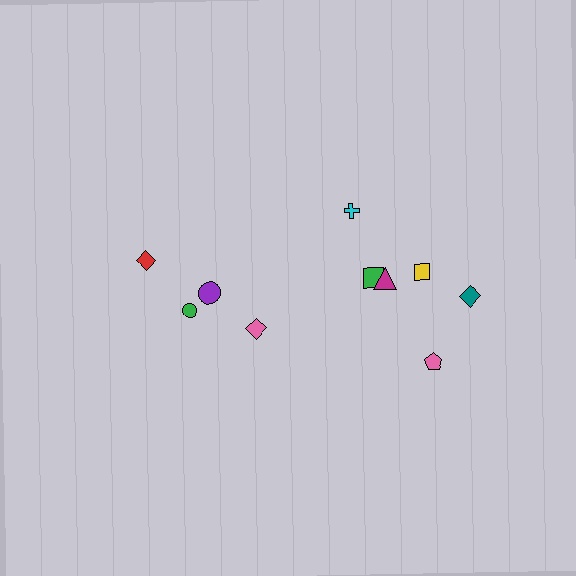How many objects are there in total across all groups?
There are 10 objects.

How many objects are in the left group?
There are 4 objects.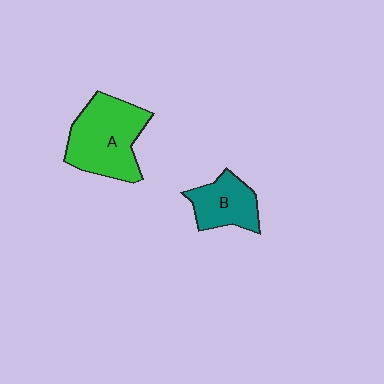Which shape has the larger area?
Shape A (green).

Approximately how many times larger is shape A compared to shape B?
Approximately 1.7 times.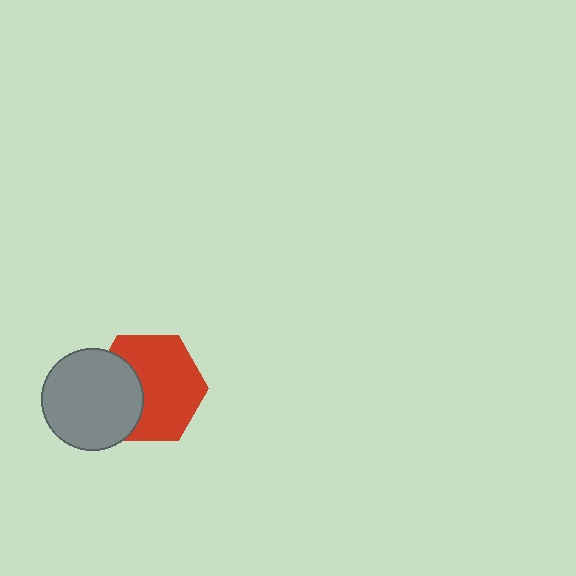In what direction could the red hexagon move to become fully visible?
The red hexagon could move right. That would shift it out from behind the gray circle entirely.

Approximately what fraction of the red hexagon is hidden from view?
Roughly 33% of the red hexagon is hidden behind the gray circle.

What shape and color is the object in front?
The object in front is a gray circle.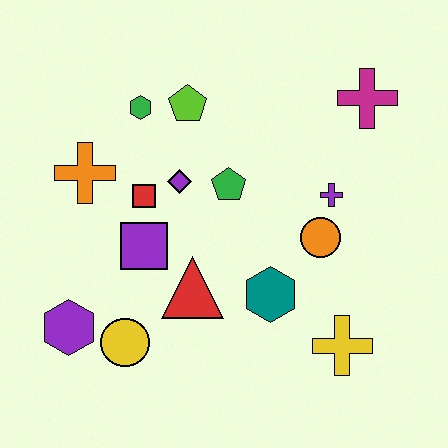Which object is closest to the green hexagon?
The lime pentagon is closest to the green hexagon.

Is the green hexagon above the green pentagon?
Yes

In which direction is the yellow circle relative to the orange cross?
The yellow circle is below the orange cross.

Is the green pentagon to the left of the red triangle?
No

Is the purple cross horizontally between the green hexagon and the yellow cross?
Yes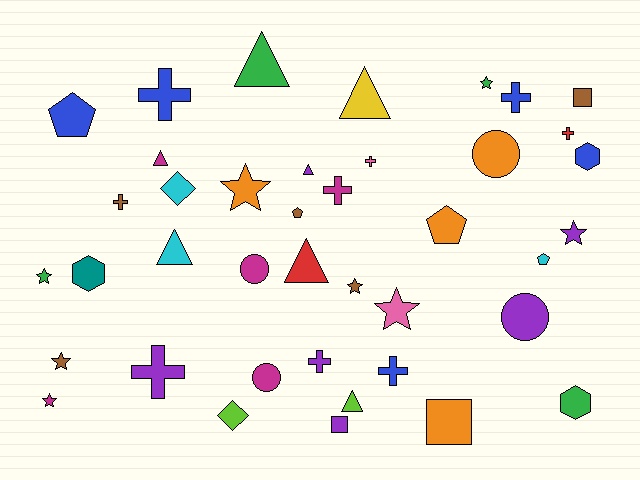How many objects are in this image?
There are 40 objects.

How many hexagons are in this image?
There are 3 hexagons.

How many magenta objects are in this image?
There are 5 magenta objects.